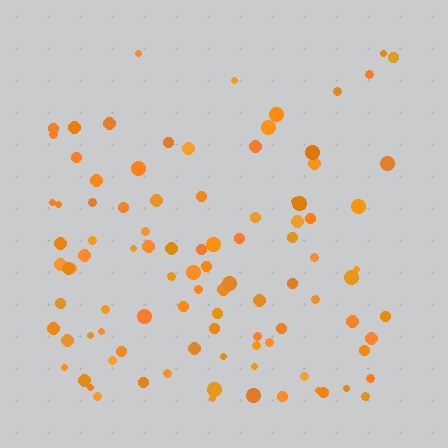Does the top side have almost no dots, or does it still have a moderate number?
Still a moderate number, just noticeably fewer than the bottom.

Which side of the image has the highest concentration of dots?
The bottom.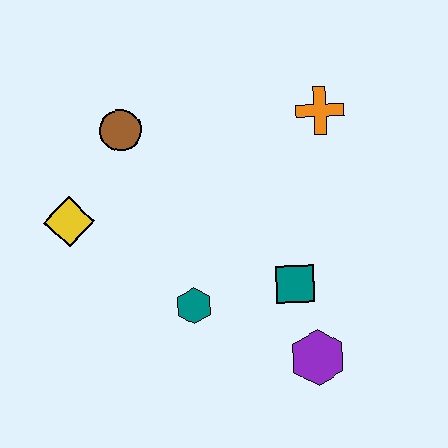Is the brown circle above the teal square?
Yes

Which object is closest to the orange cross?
The teal square is closest to the orange cross.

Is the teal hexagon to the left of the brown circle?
No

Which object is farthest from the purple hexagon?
The brown circle is farthest from the purple hexagon.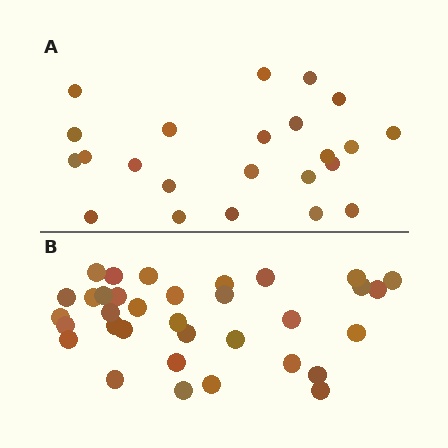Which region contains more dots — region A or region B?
Region B (the bottom region) has more dots.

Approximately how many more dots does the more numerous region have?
Region B has roughly 12 or so more dots than region A.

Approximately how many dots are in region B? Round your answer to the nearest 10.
About 30 dots. (The exact count is 34, which rounds to 30.)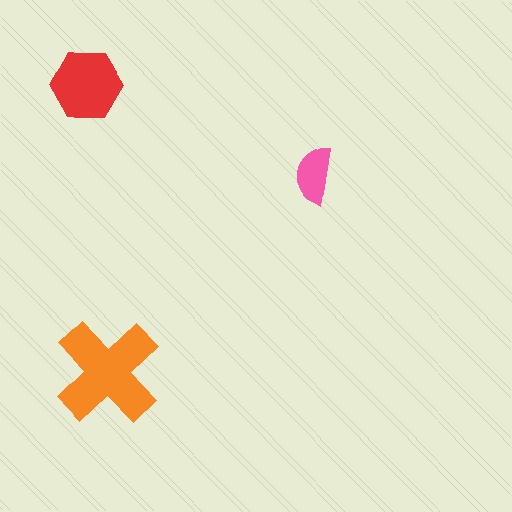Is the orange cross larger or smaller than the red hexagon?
Larger.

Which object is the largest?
The orange cross.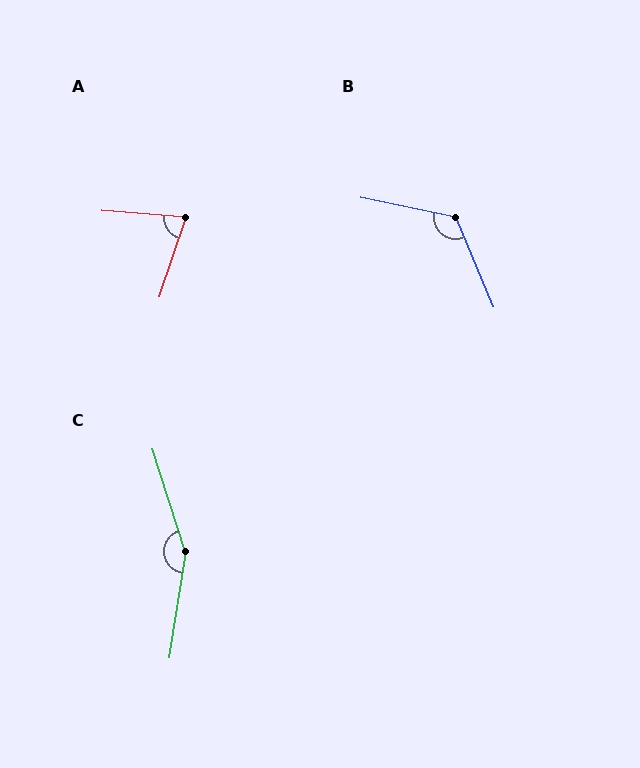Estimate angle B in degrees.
Approximately 124 degrees.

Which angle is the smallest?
A, at approximately 76 degrees.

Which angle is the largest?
C, at approximately 154 degrees.